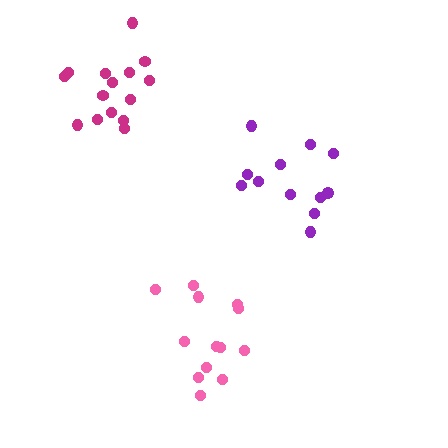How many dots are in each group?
Group 1: 12 dots, Group 2: 15 dots, Group 3: 13 dots (40 total).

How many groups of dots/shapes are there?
There are 3 groups.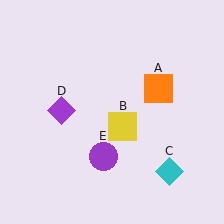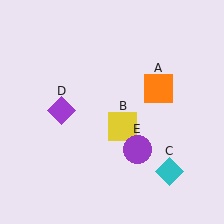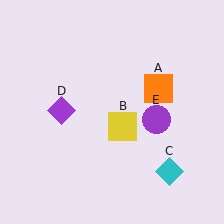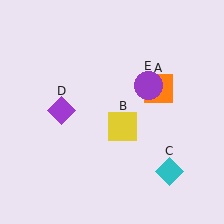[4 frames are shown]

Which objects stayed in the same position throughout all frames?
Orange square (object A) and yellow square (object B) and cyan diamond (object C) and purple diamond (object D) remained stationary.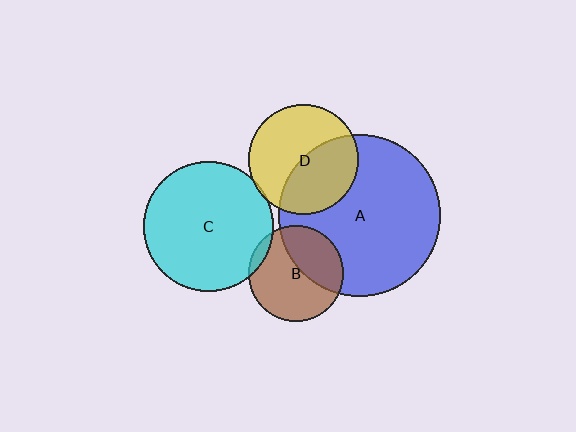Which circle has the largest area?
Circle A (blue).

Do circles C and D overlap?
Yes.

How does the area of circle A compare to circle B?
Approximately 2.9 times.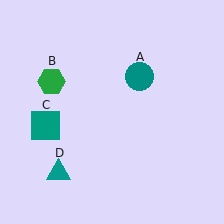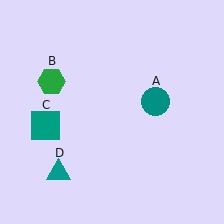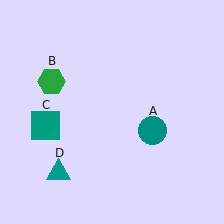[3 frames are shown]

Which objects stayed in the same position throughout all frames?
Green hexagon (object B) and teal square (object C) and teal triangle (object D) remained stationary.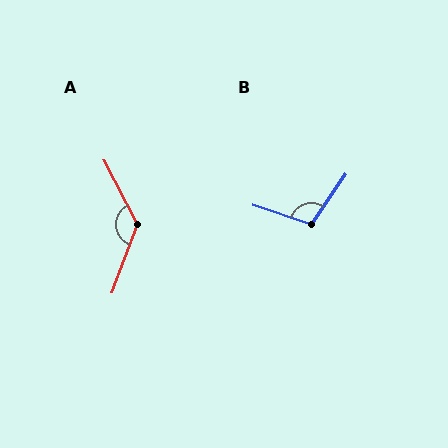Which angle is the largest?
A, at approximately 132 degrees.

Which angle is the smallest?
B, at approximately 106 degrees.